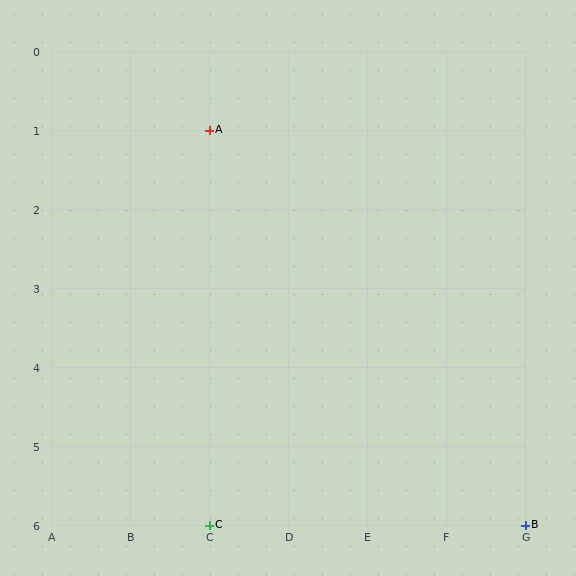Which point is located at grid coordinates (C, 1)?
Point A is at (C, 1).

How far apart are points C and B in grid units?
Points C and B are 4 columns apart.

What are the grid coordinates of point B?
Point B is at grid coordinates (G, 6).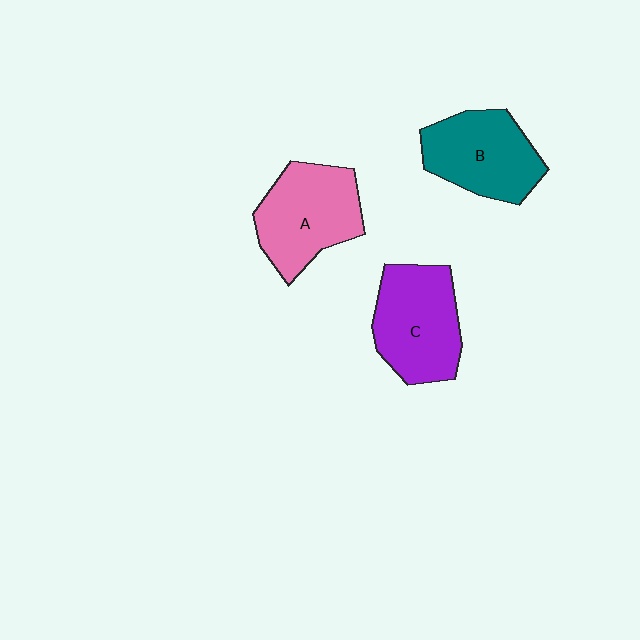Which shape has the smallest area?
Shape B (teal).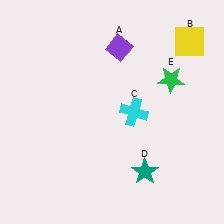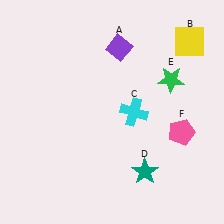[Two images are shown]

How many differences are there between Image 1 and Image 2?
There is 1 difference between the two images.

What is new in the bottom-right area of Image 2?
A pink pentagon (F) was added in the bottom-right area of Image 2.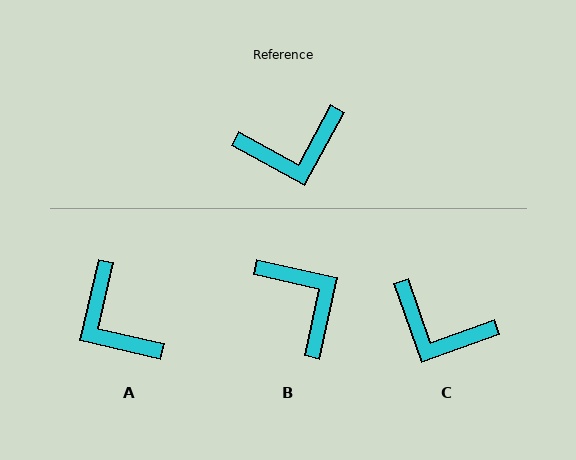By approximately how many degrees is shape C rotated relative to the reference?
Approximately 42 degrees clockwise.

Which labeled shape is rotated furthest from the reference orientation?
B, about 106 degrees away.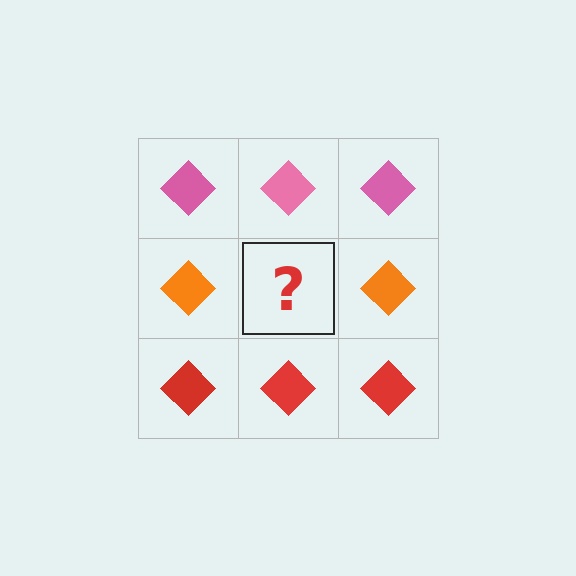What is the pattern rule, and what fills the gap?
The rule is that each row has a consistent color. The gap should be filled with an orange diamond.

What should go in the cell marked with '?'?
The missing cell should contain an orange diamond.